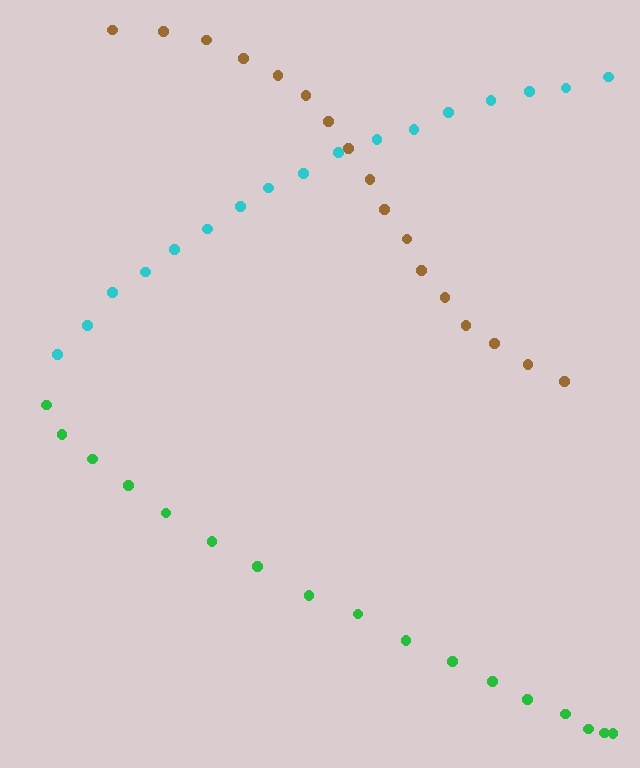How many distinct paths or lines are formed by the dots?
There are 3 distinct paths.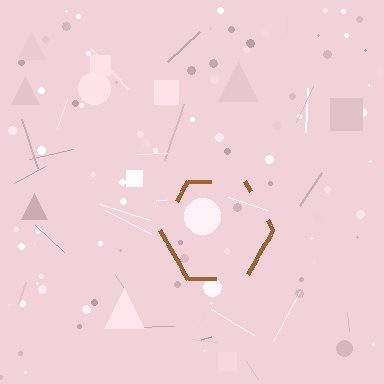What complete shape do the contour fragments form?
The contour fragments form a hexagon.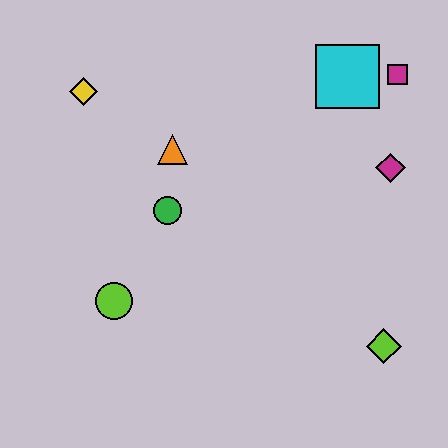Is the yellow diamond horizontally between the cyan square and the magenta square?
No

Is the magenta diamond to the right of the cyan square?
Yes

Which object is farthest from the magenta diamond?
The yellow diamond is farthest from the magenta diamond.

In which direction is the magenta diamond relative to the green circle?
The magenta diamond is to the right of the green circle.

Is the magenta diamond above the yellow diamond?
No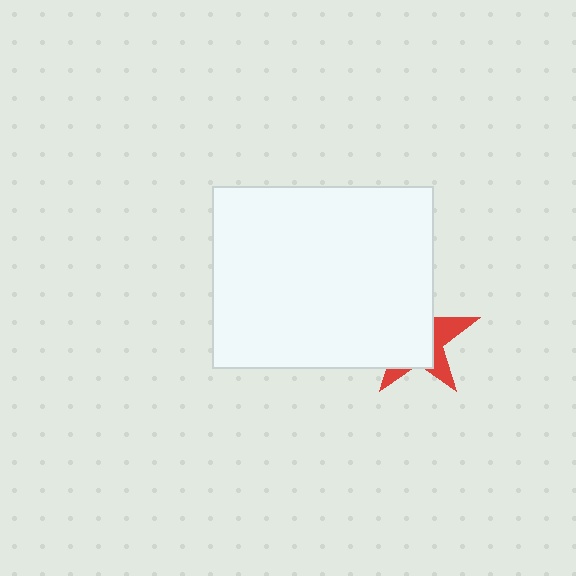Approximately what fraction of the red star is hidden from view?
Roughly 67% of the red star is hidden behind the white rectangle.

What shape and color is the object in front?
The object in front is a white rectangle.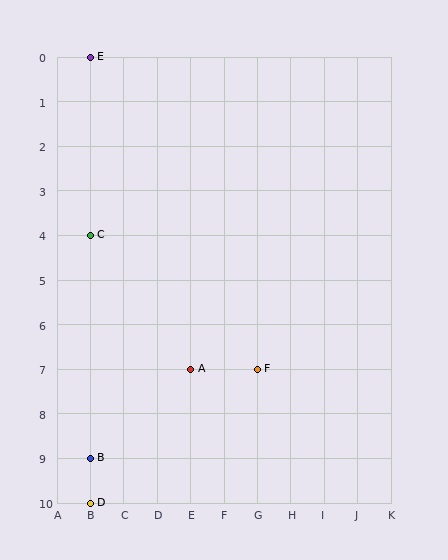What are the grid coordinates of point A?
Point A is at grid coordinates (E, 7).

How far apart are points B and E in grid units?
Points B and E are 9 rows apart.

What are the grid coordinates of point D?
Point D is at grid coordinates (B, 10).